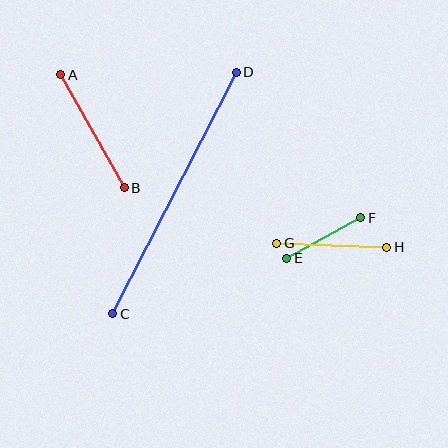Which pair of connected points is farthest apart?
Points C and D are farthest apart.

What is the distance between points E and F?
The distance is approximately 84 pixels.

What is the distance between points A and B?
The distance is approximately 130 pixels.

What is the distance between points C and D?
The distance is approximately 271 pixels.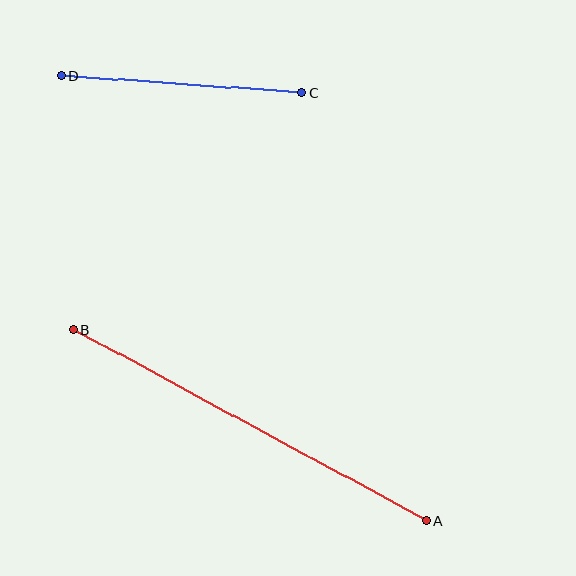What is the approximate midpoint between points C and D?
The midpoint is at approximately (182, 84) pixels.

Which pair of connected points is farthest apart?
Points A and B are farthest apart.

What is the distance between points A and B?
The distance is approximately 401 pixels.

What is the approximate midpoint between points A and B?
The midpoint is at approximately (250, 425) pixels.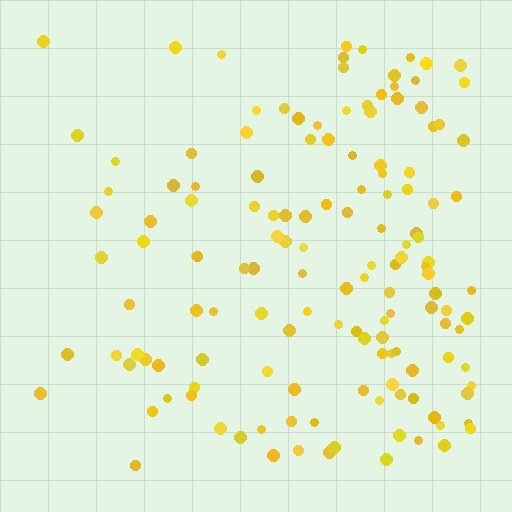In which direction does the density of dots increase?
From left to right, with the right side densest.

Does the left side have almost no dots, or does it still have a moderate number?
Still a moderate number, just noticeably fewer than the right.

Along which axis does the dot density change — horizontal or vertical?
Horizontal.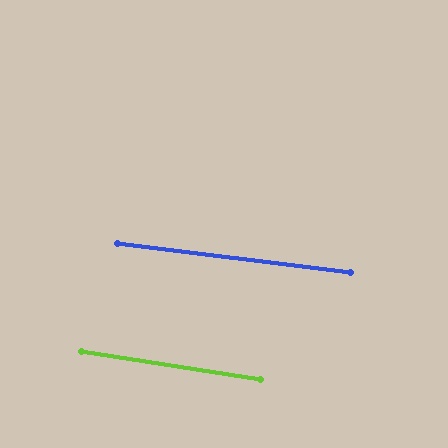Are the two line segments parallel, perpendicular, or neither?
Parallel — their directions differ by only 1.6°.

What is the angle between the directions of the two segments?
Approximately 2 degrees.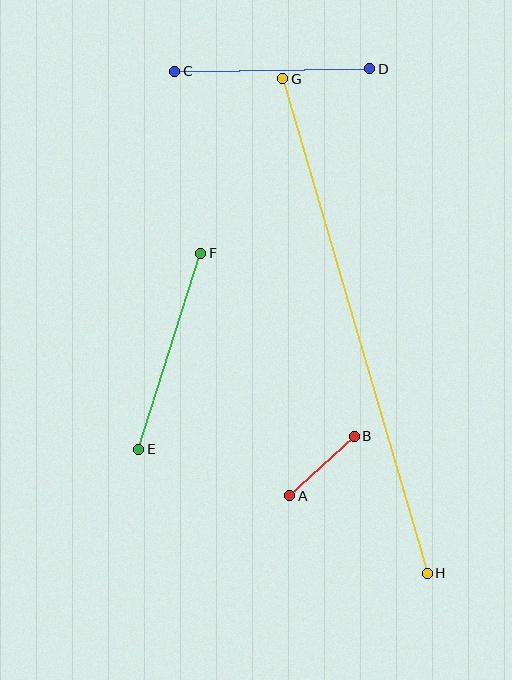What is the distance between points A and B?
The distance is approximately 88 pixels.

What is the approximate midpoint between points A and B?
The midpoint is at approximately (322, 466) pixels.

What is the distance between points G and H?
The distance is approximately 515 pixels.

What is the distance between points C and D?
The distance is approximately 195 pixels.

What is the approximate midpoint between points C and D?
The midpoint is at approximately (272, 70) pixels.